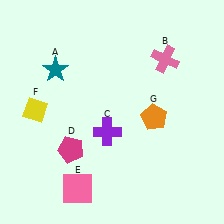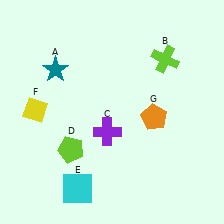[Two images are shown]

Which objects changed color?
B changed from pink to lime. D changed from magenta to lime. E changed from pink to cyan.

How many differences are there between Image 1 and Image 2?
There are 3 differences between the two images.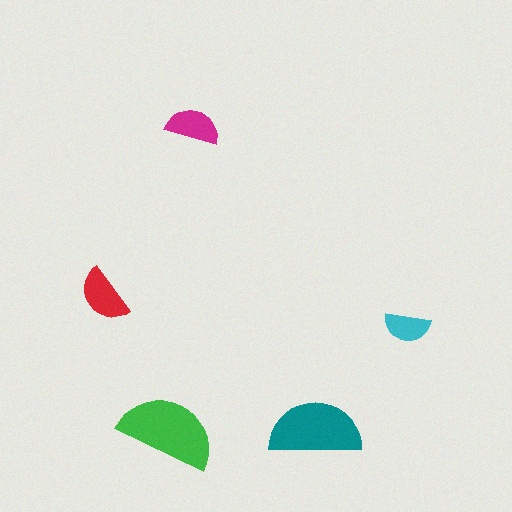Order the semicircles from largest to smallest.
the green one, the teal one, the red one, the magenta one, the cyan one.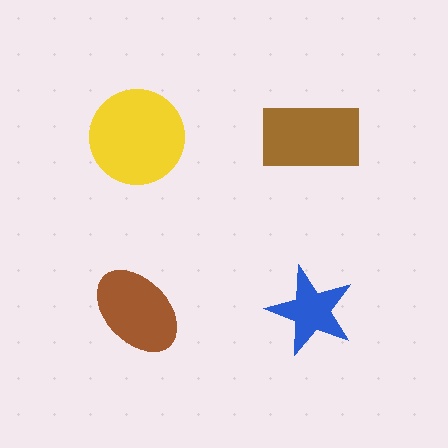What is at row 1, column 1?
A yellow circle.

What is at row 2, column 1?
A brown ellipse.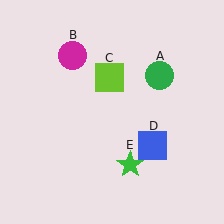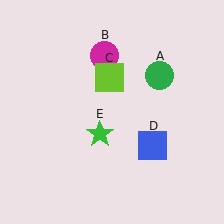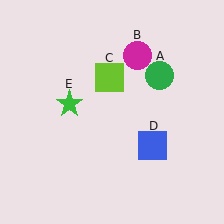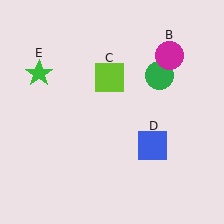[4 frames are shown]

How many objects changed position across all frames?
2 objects changed position: magenta circle (object B), green star (object E).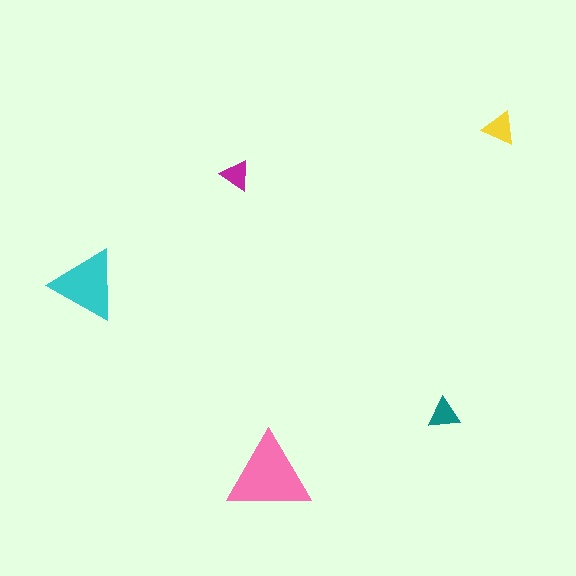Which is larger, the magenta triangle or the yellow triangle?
The yellow one.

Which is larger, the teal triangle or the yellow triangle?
The yellow one.